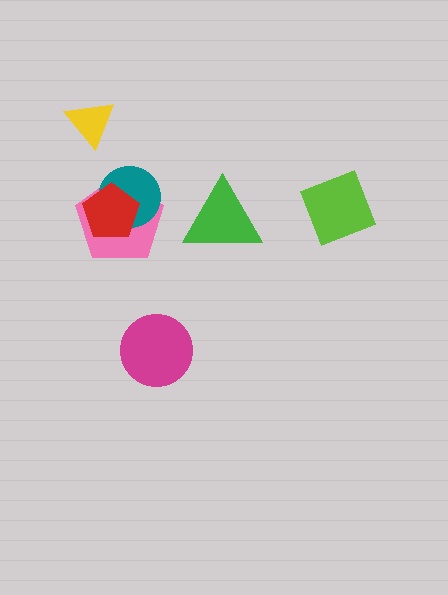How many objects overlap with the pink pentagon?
2 objects overlap with the pink pentagon.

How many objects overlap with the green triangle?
0 objects overlap with the green triangle.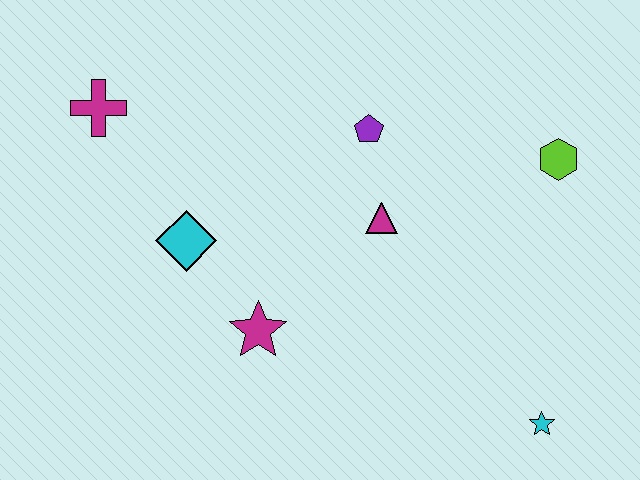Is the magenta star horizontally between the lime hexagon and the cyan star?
No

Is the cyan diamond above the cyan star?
Yes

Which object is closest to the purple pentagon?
The magenta triangle is closest to the purple pentagon.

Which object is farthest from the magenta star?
The lime hexagon is farthest from the magenta star.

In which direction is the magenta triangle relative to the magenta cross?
The magenta triangle is to the right of the magenta cross.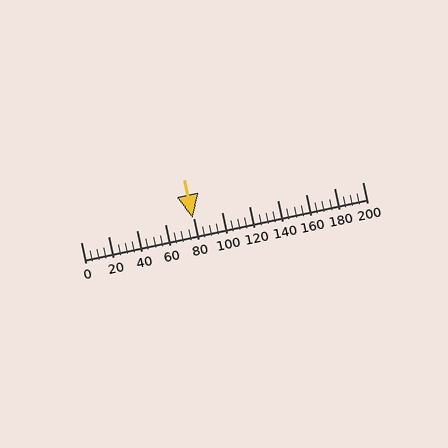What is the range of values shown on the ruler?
The ruler shows values from 0 to 200.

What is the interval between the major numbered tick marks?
The major tick marks are spaced 20 units apart.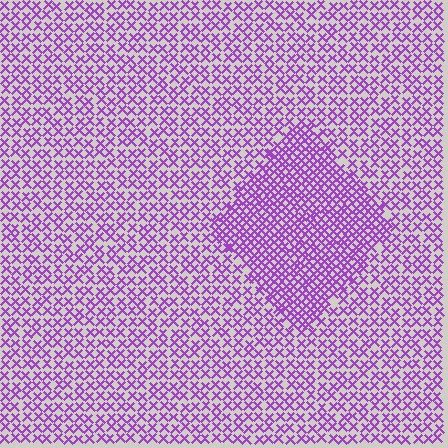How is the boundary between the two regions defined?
The boundary is defined by a change in element density (approximately 1.8x ratio). All elements are the same color, size, and shape.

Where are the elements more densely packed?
The elements are more densely packed inside the diamond boundary.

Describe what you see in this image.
The image contains small purple elements arranged at two different densities. A diamond-shaped region is visible where the elements are more densely packed than the surrounding area.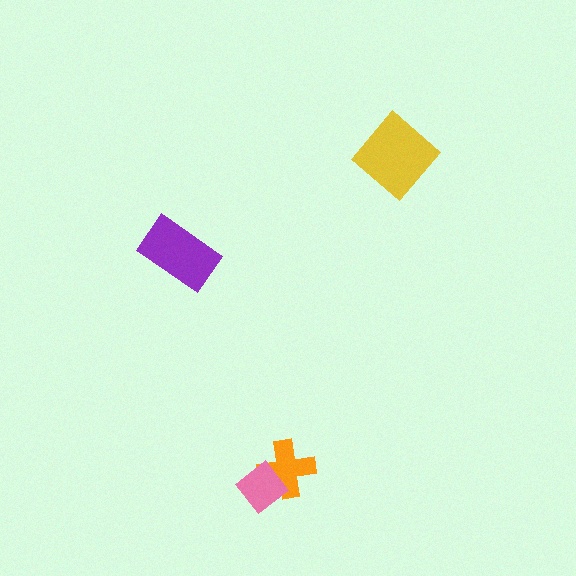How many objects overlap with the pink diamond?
1 object overlaps with the pink diamond.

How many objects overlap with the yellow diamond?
0 objects overlap with the yellow diamond.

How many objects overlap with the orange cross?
1 object overlaps with the orange cross.